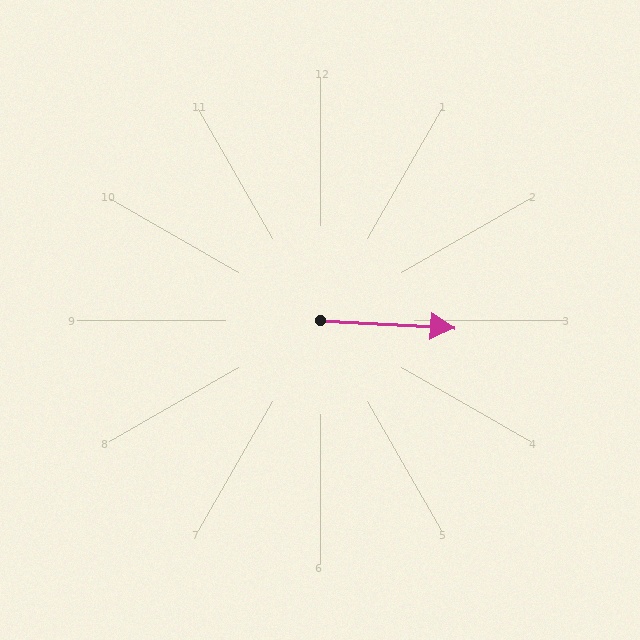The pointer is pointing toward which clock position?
Roughly 3 o'clock.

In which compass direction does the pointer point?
East.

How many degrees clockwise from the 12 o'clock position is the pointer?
Approximately 93 degrees.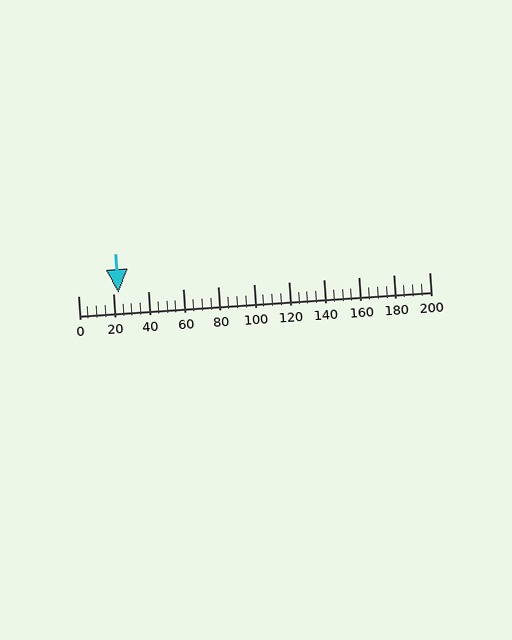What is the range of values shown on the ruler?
The ruler shows values from 0 to 200.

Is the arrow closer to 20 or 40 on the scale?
The arrow is closer to 20.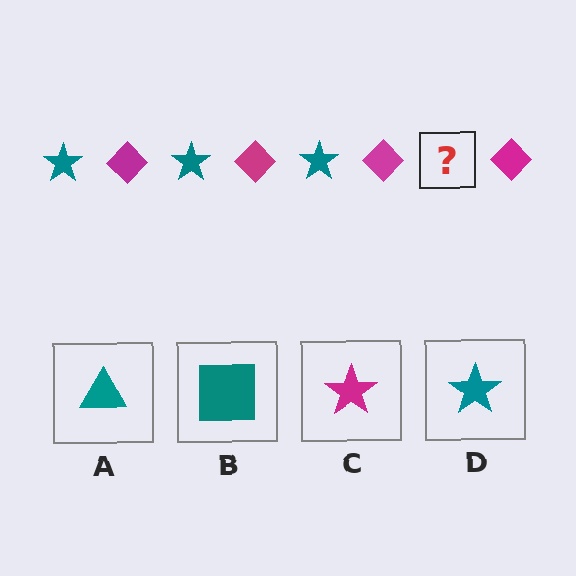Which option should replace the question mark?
Option D.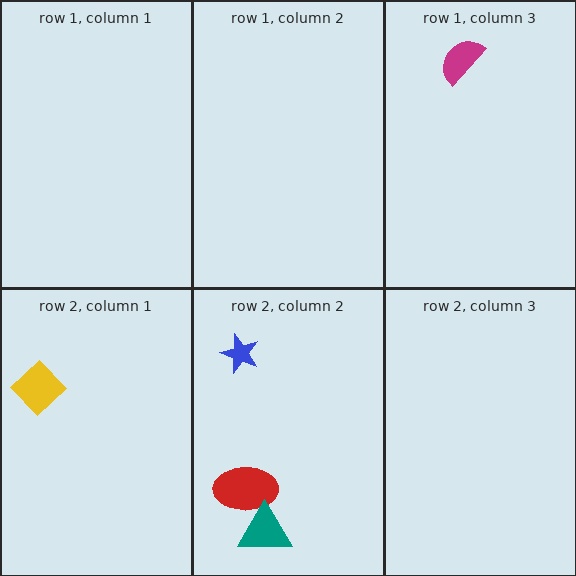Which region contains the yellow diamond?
The row 2, column 1 region.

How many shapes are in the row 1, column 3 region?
1.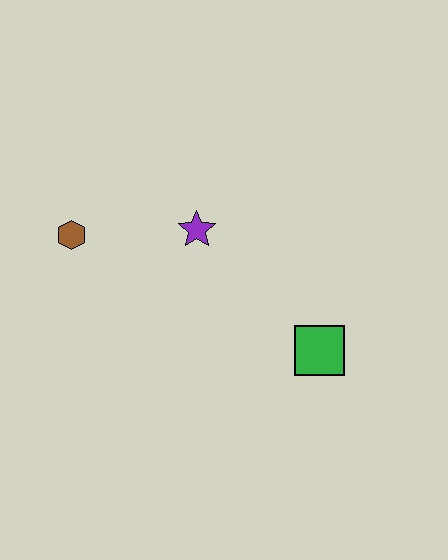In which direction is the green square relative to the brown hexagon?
The green square is to the right of the brown hexagon.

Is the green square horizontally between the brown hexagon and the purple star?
No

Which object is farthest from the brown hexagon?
The green square is farthest from the brown hexagon.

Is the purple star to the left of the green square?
Yes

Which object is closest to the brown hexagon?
The purple star is closest to the brown hexagon.